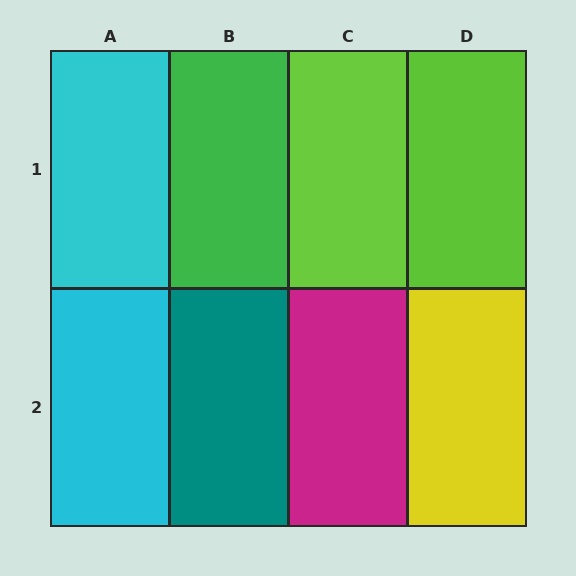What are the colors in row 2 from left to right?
Cyan, teal, magenta, yellow.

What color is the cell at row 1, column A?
Cyan.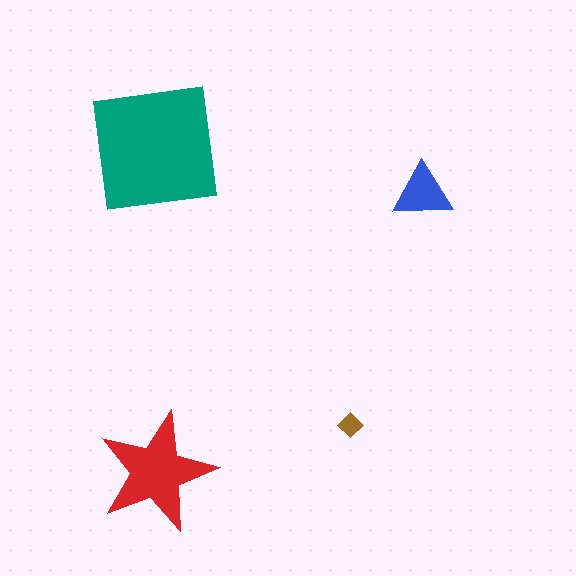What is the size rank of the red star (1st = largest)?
2nd.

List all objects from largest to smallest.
The teal square, the red star, the blue triangle, the brown diamond.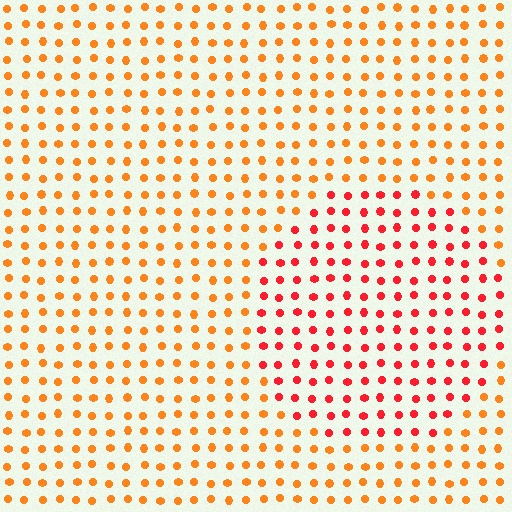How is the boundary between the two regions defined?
The boundary is defined purely by a slight shift in hue (about 33 degrees). Spacing, size, and orientation are identical on both sides.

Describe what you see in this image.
The image is filled with small orange elements in a uniform arrangement. A circle-shaped region is visible where the elements are tinted to a slightly different hue, forming a subtle color boundary.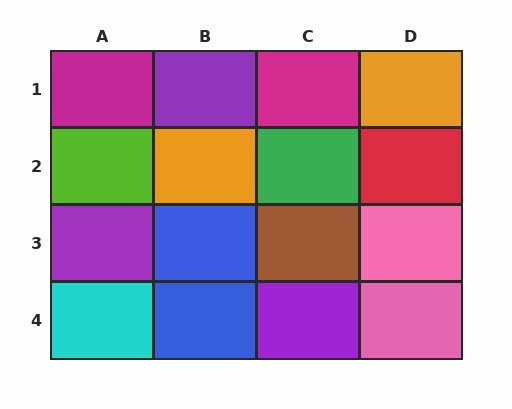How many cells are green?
1 cell is green.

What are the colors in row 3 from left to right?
Purple, blue, brown, pink.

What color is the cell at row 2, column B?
Orange.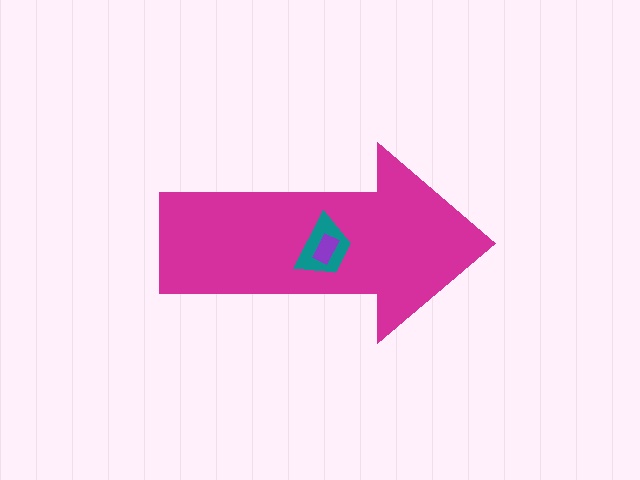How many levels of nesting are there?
3.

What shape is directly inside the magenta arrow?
The teal trapezoid.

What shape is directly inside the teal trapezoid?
The purple rectangle.